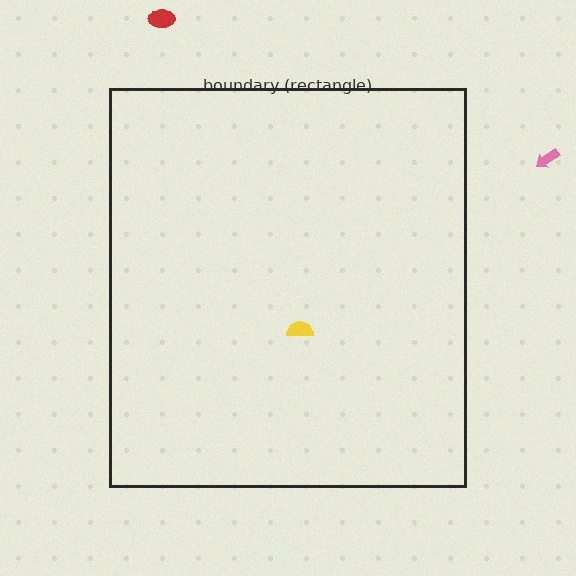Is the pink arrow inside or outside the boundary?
Outside.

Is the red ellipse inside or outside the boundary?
Outside.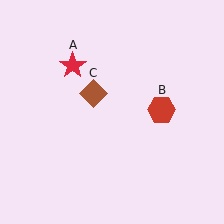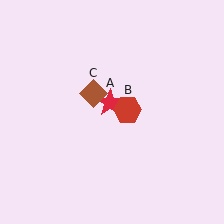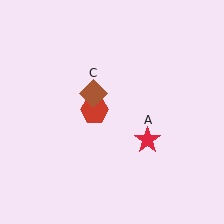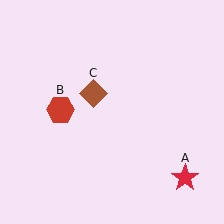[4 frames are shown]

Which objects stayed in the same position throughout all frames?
Brown diamond (object C) remained stationary.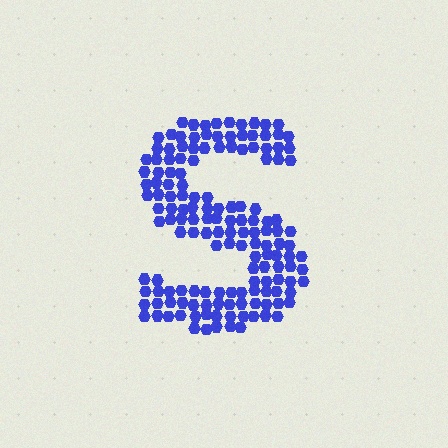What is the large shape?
The large shape is the letter S.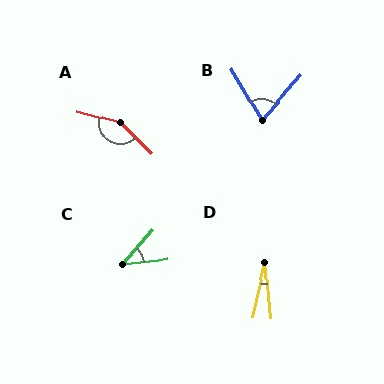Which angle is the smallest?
D, at approximately 18 degrees.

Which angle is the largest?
A, at approximately 150 degrees.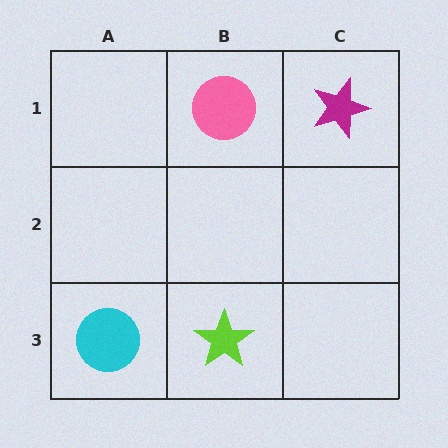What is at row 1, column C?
A magenta star.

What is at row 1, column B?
A pink circle.